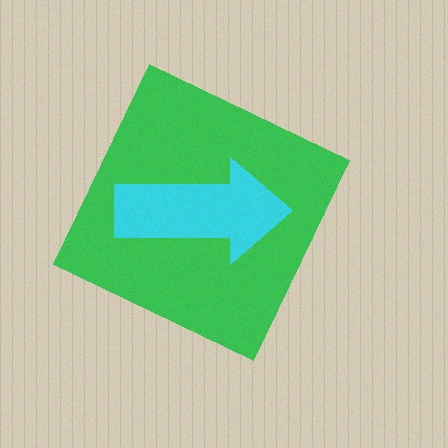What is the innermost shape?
The cyan arrow.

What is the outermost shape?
The green diamond.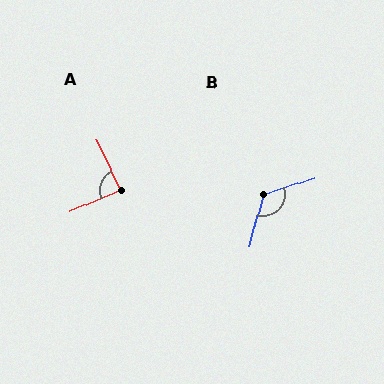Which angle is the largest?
B, at approximately 123 degrees.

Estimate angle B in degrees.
Approximately 123 degrees.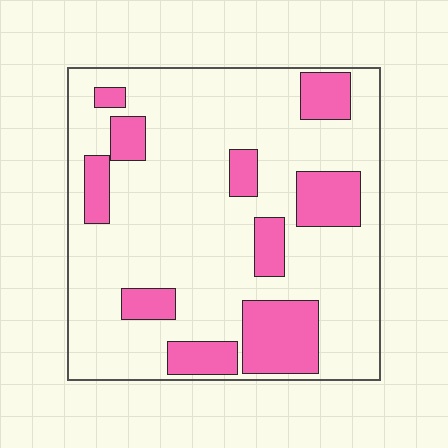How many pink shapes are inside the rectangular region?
10.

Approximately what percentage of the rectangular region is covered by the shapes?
Approximately 25%.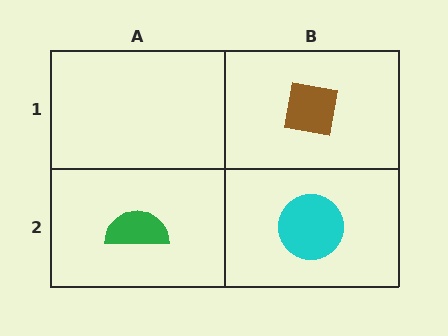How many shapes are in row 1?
1 shape.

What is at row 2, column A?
A green semicircle.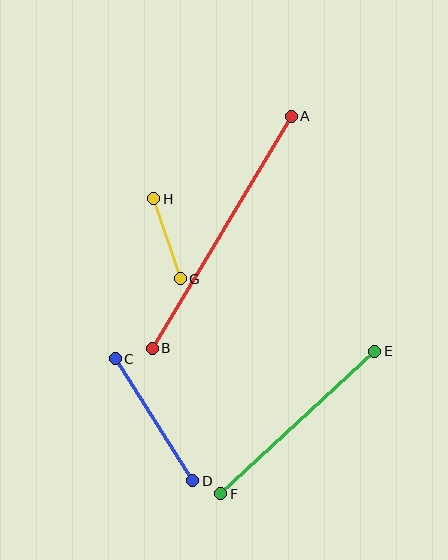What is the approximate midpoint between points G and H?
The midpoint is at approximately (167, 239) pixels.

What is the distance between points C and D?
The distance is approximately 145 pixels.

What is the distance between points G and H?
The distance is approximately 85 pixels.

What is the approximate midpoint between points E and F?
The midpoint is at approximately (298, 422) pixels.